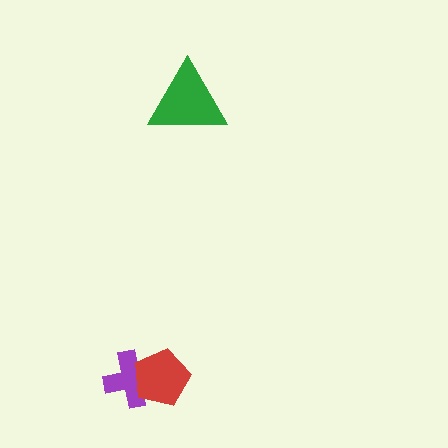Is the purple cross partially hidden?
Yes, it is partially covered by another shape.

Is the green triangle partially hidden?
No, no other shape covers it.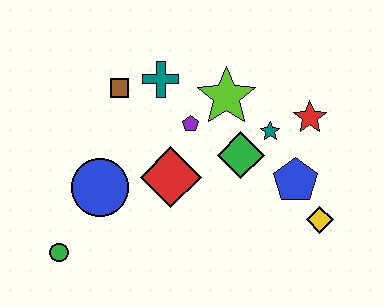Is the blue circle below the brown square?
Yes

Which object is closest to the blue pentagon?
The yellow diamond is closest to the blue pentagon.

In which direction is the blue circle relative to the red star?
The blue circle is to the left of the red star.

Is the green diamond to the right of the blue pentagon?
No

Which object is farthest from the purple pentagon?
The green circle is farthest from the purple pentagon.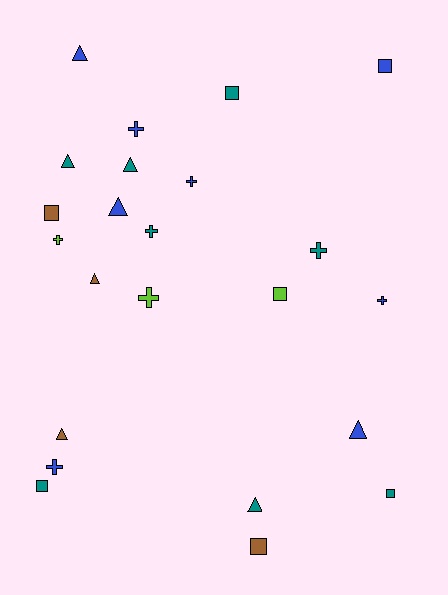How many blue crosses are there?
There are 4 blue crosses.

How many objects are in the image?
There are 23 objects.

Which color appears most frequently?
Blue, with 8 objects.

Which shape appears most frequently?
Triangle, with 8 objects.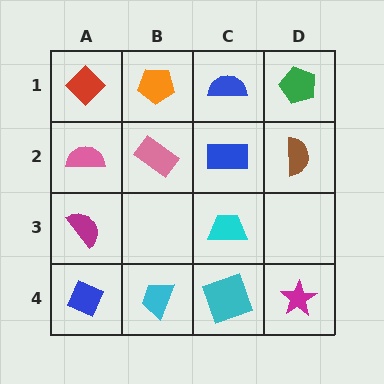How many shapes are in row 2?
4 shapes.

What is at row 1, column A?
A red diamond.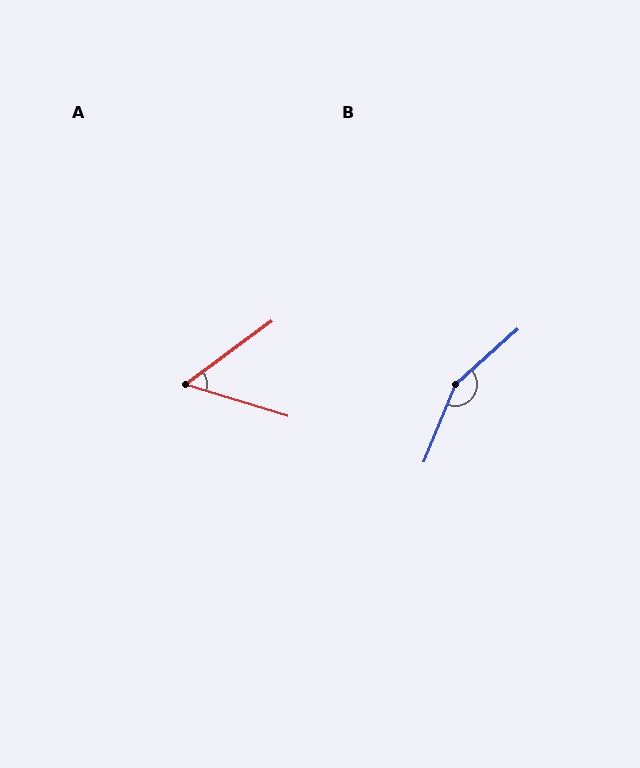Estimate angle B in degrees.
Approximately 154 degrees.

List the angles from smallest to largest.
A (54°), B (154°).